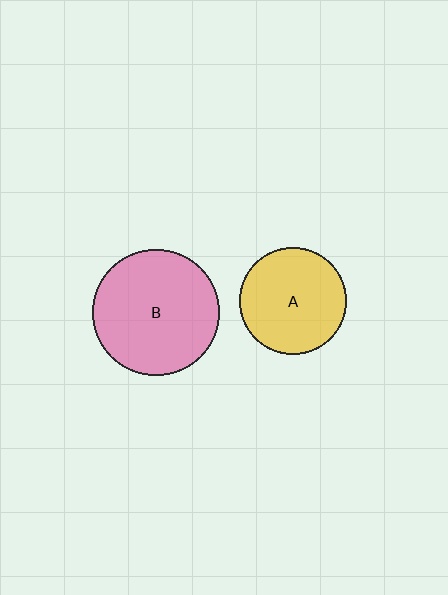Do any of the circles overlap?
No, none of the circles overlap.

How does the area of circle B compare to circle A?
Approximately 1.4 times.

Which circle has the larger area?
Circle B (pink).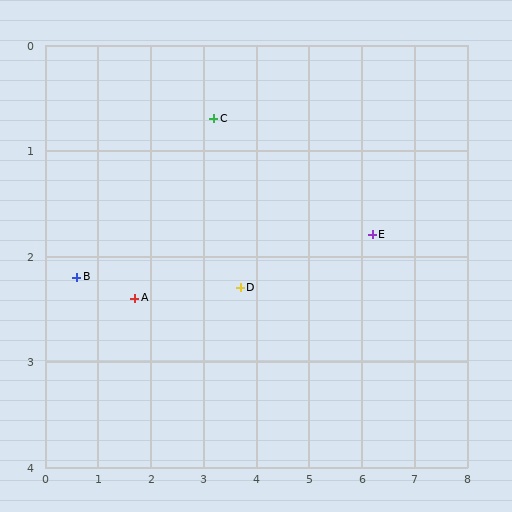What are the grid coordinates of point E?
Point E is at approximately (6.2, 1.8).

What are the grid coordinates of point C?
Point C is at approximately (3.2, 0.7).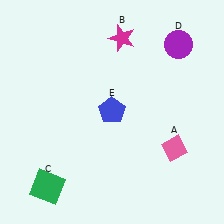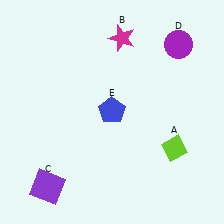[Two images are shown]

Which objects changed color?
A changed from pink to lime. C changed from green to purple.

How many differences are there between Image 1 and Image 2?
There are 2 differences between the two images.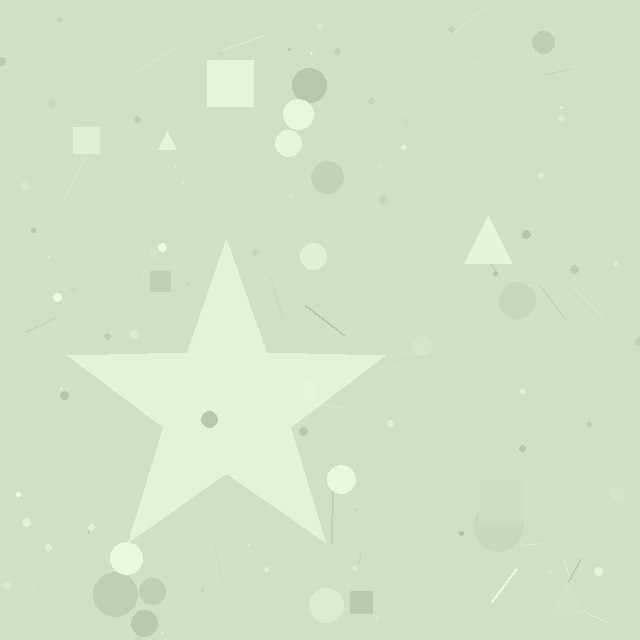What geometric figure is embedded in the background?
A star is embedded in the background.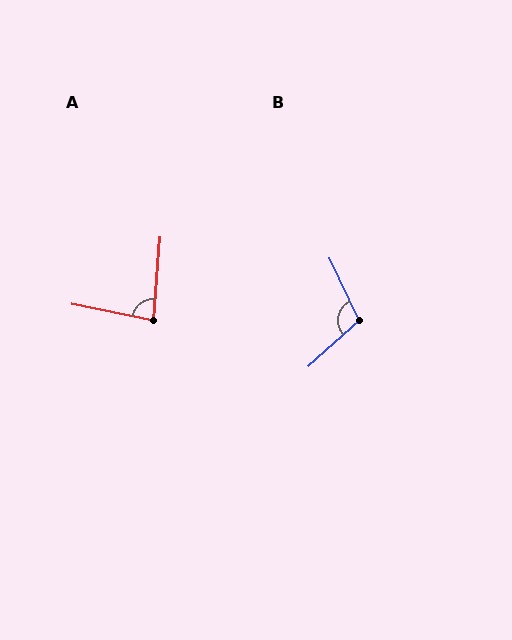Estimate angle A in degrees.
Approximately 83 degrees.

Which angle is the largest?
B, at approximately 107 degrees.